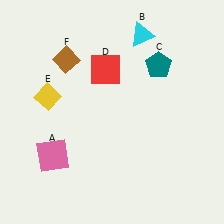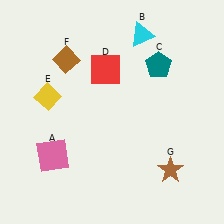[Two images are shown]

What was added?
A brown star (G) was added in Image 2.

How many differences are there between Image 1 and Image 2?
There is 1 difference between the two images.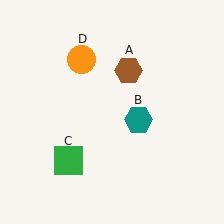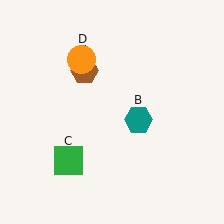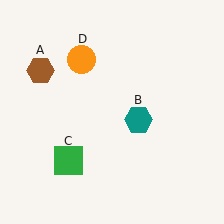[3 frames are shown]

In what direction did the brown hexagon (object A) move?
The brown hexagon (object A) moved left.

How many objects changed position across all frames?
1 object changed position: brown hexagon (object A).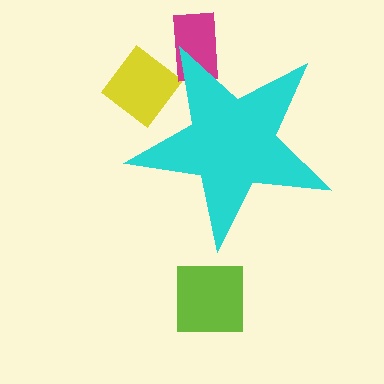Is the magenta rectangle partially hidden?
Yes, the magenta rectangle is partially hidden behind the cyan star.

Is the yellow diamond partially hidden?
Yes, the yellow diamond is partially hidden behind the cyan star.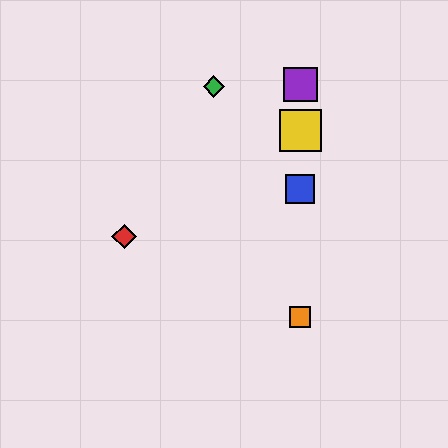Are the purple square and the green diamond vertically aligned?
No, the purple square is at x≈300 and the green diamond is at x≈214.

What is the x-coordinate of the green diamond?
The green diamond is at x≈214.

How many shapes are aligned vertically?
4 shapes (the blue square, the yellow square, the purple square, the orange square) are aligned vertically.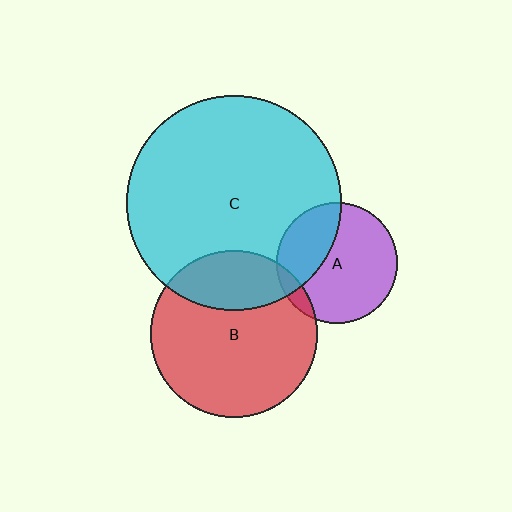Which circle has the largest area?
Circle C (cyan).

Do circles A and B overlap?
Yes.